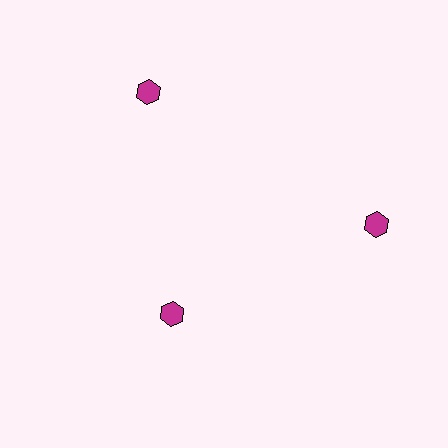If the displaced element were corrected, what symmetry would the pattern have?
It would have 3-fold rotational symmetry — the pattern would map onto itself every 120 degrees.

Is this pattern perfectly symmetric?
No. The 3 magenta hexagons are arranged in a ring, but one element near the 7 o'clock position is pulled inward toward the center, breaking the 3-fold rotational symmetry.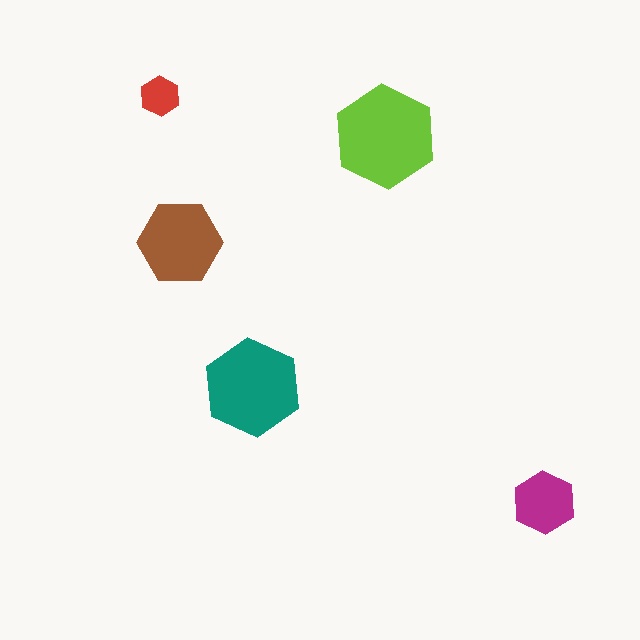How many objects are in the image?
There are 5 objects in the image.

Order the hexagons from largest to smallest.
the lime one, the teal one, the brown one, the magenta one, the red one.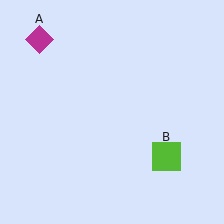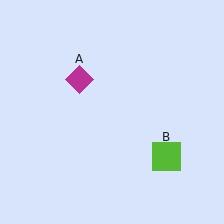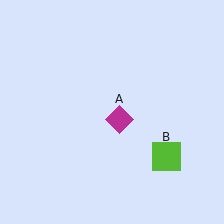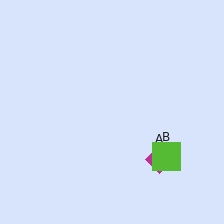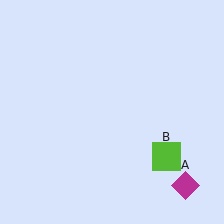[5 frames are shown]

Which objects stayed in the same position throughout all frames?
Lime square (object B) remained stationary.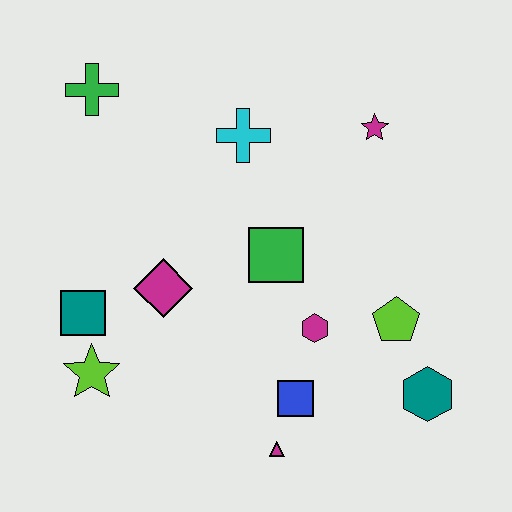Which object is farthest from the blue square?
The green cross is farthest from the blue square.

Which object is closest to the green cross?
The cyan cross is closest to the green cross.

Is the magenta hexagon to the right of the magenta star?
No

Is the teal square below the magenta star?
Yes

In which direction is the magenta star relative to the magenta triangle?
The magenta star is above the magenta triangle.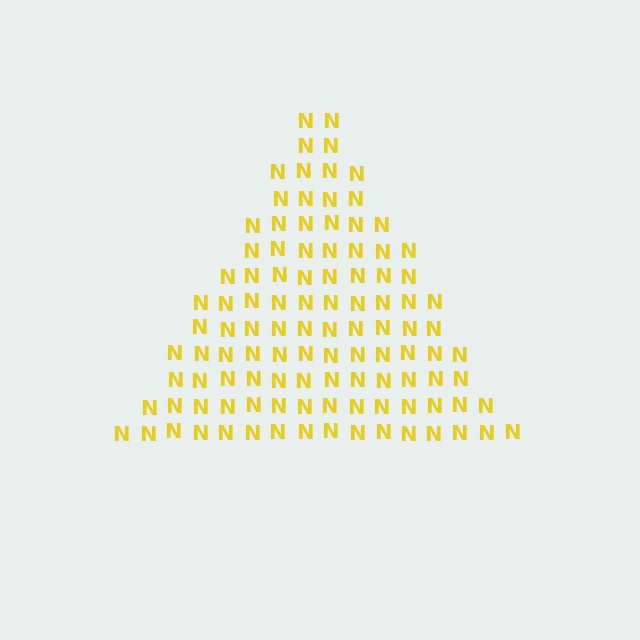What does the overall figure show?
The overall figure shows a triangle.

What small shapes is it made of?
It is made of small letter N's.